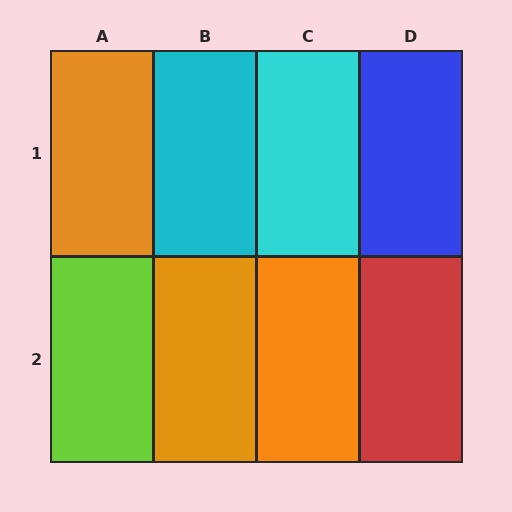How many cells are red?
1 cell is red.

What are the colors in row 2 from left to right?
Lime, orange, orange, red.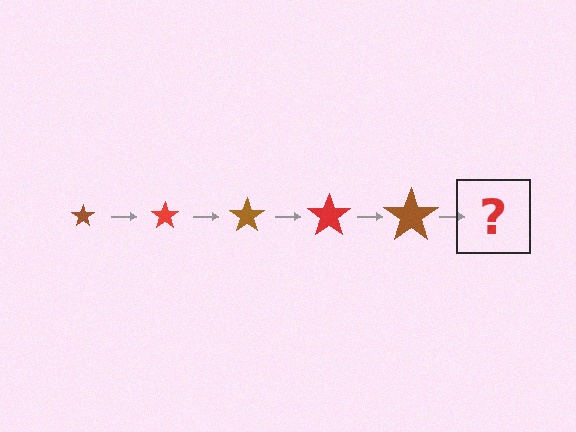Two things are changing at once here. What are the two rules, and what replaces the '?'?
The two rules are that the star grows larger each step and the color cycles through brown and red. The '?' should be a red star, larger than the previous one.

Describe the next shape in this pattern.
It should be a red star, larger than the previous one.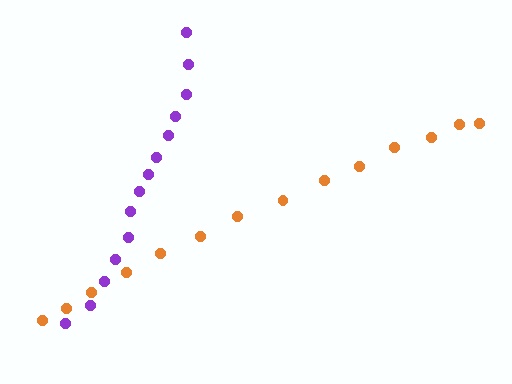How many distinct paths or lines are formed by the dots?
There are 2 distinct paths.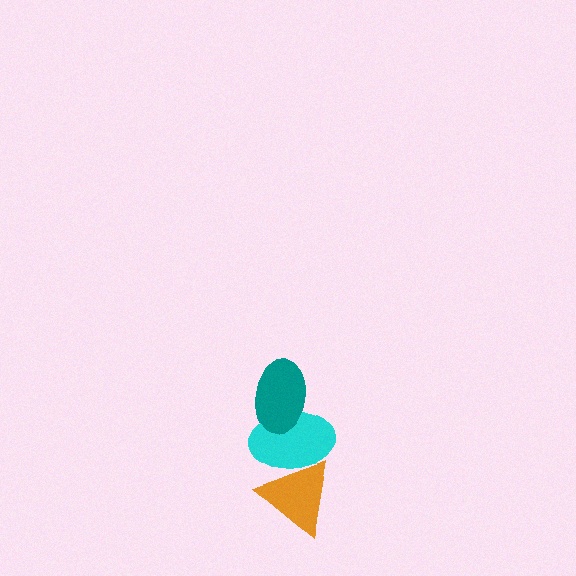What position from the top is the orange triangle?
The orange triangle is 3rd from the top.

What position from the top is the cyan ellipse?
The cyan ellipse is 2nd from the top.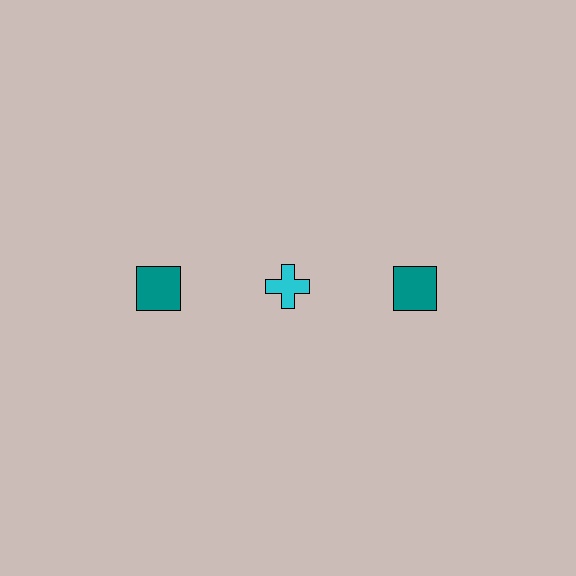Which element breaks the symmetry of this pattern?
The cyan cross in the top row, second from left column breaks the symmetry. All other shapes are teal squares.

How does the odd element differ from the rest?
It differs in both color (cyan instead of teal) and shape (cross instead of square).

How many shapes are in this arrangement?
There are 3 shapes arranged in a grid pattern.